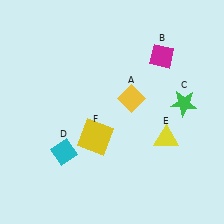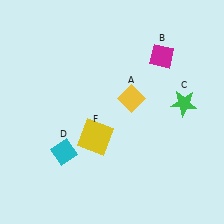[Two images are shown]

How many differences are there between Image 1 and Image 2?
There is 1 difference between the two images.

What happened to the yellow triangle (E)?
The yellow triangle (E) was removed in Image 2. It was in the bottom-right area of Image 1.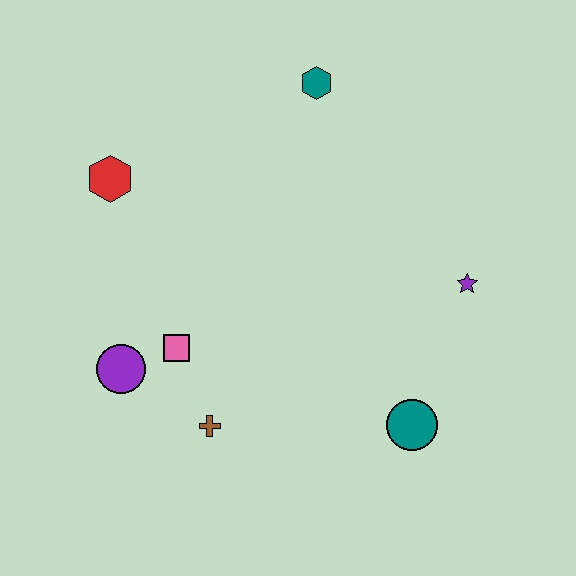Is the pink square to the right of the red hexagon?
Yes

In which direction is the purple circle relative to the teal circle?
The purple circle is to the left of the teal circle.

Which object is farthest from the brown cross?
The teal hexagon is farthest from the brown cross.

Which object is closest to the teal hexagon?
The red hexagon is closest to the teal hexagon.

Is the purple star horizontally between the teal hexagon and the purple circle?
No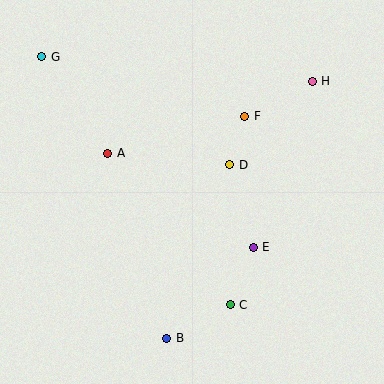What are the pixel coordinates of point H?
Point H is at (312, 81).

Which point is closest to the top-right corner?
Point H is closest to the top-right corner.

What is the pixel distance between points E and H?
The distance between E and H is 176 pixels.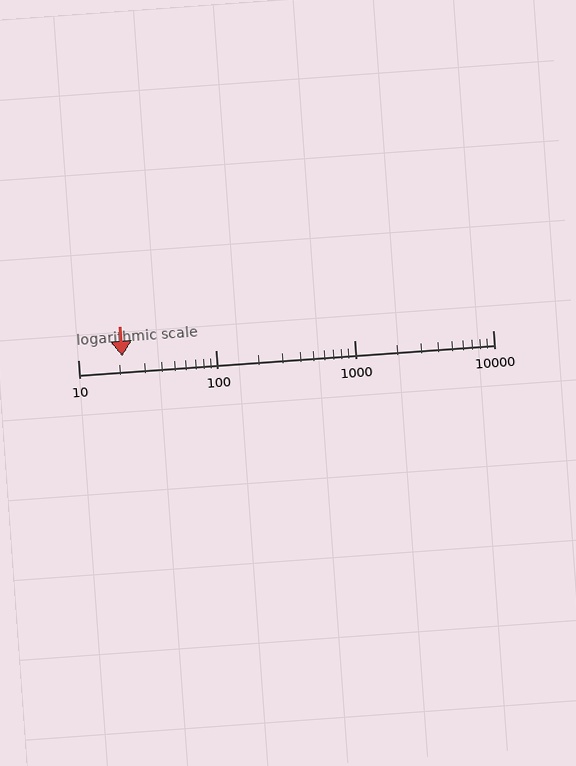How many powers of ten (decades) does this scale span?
The scale spans 3 decades, from 10 to 10000.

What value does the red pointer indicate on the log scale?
The pointer indicates approximately 21.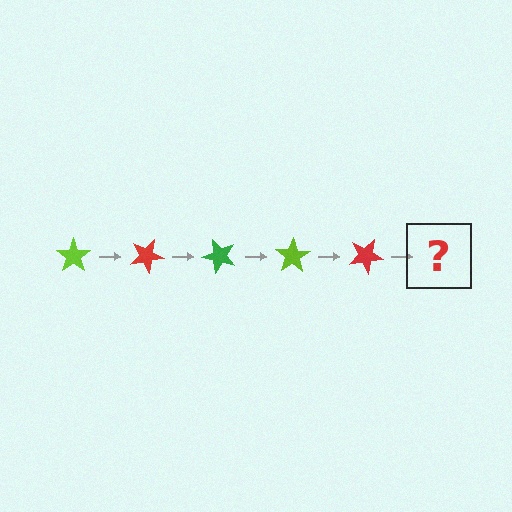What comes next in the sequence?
The next element should be a green star, rotated 125 degrees from the start.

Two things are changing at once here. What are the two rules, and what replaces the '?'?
The two rules are that it rotates 25 degrees each step and the color cycles through lime, red, and green. The '?' should be a green star, rotated 125 degrees from the start.